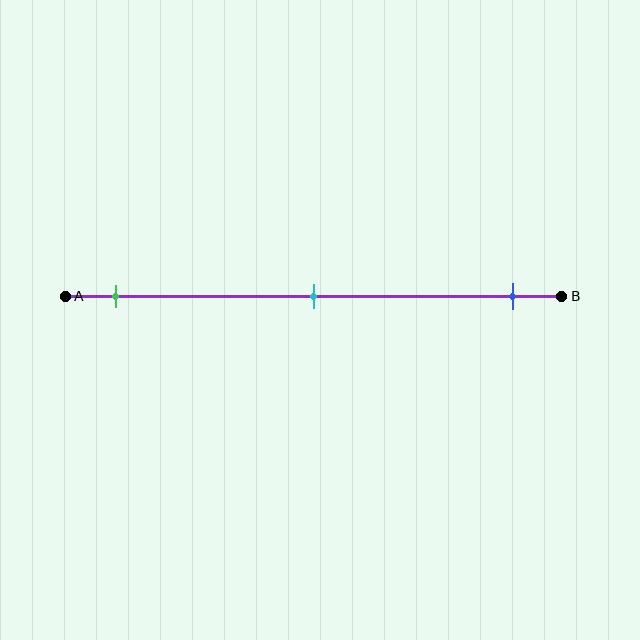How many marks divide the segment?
There are 3 marks dividing the segment.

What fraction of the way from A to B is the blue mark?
The blue mark is approximately 90% (0.9) of the way from A to B.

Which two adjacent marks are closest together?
The green and cyan marks are the closest adjacent pair.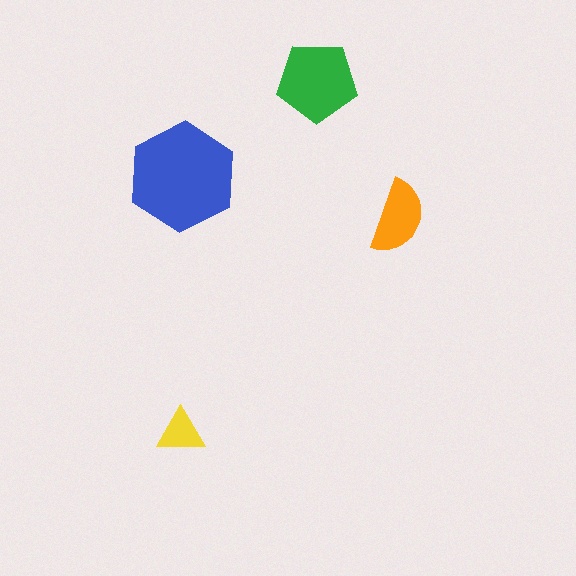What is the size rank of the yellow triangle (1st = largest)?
4th.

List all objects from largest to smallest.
The blue hexagon, the green pentagon, the orange semicircle, the yellow triangle.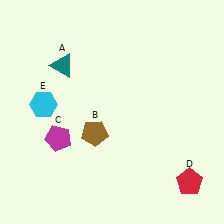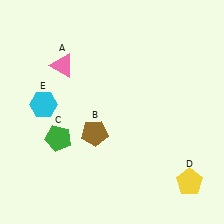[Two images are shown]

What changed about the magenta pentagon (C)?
In Image 1, C is magenta. In Image 2, it changed to green.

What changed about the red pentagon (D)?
In Image 1, D is red. In Image 2, it changed to yellow.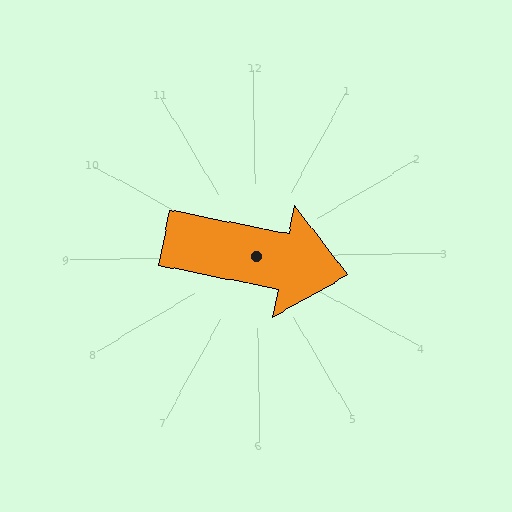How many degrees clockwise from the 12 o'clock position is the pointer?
Approximately 102 degrees.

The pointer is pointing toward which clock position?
Roughly 3 o'clock.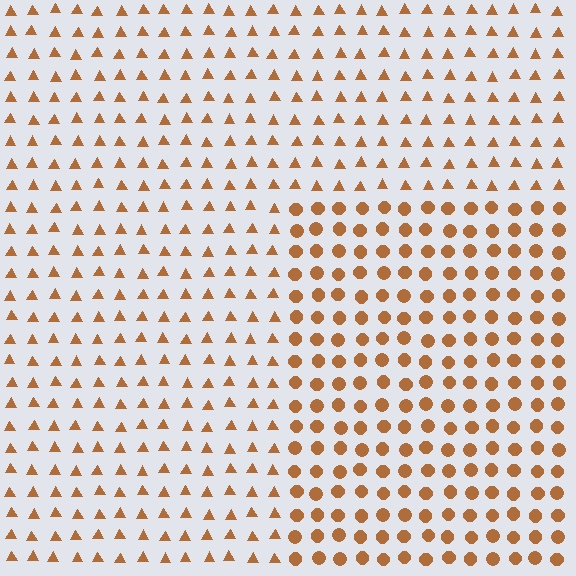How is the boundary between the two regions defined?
The boundary is defined by a change in element shape: circles inside vs. triangles outside. All elements share the same color and spacing.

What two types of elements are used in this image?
The image uses circles inside the rectangle region and triangles outside it.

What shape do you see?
I see a rectangle.